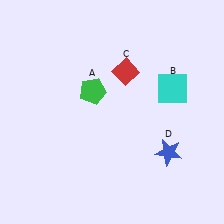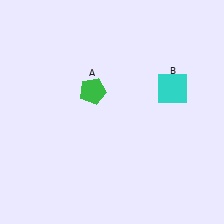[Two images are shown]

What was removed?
The blue star (D), the red diamond (C) were removed in Image 2.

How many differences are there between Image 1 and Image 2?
There are 2 differences between the two images.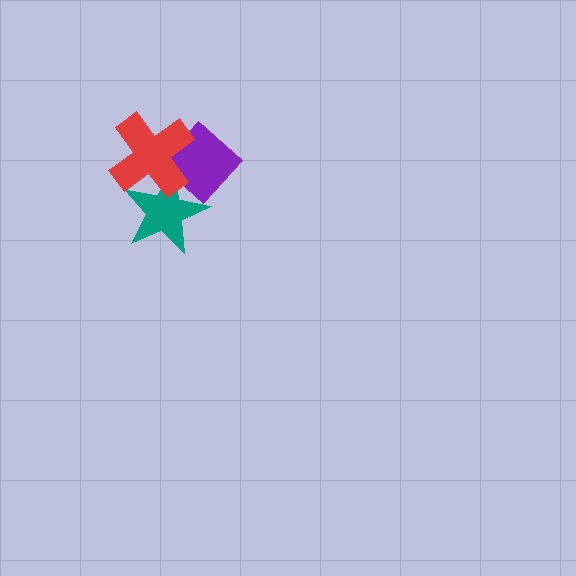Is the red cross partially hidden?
No, no other shape covers it.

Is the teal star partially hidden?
Yes, it is partially covered by another shape.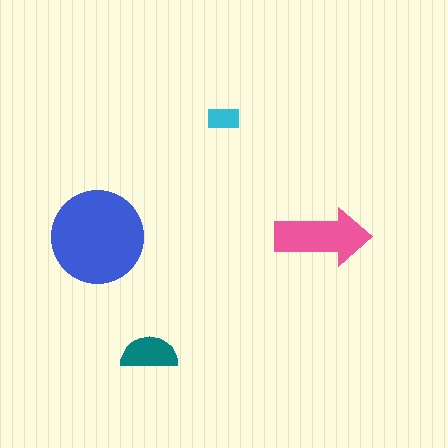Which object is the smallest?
The cyan rectangle.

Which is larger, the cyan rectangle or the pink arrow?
The pink arrow.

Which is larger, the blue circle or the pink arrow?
The blue circle.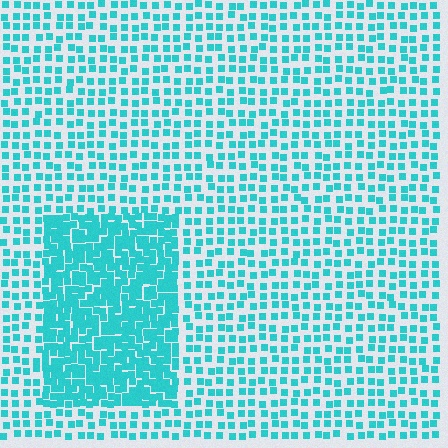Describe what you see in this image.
The image contains small cyan elements arranged at two different densities. A rectangle-shaped region is visible where the elements are more densely packed than the surrounding area.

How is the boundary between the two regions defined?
The boundary is defined by a change in element density (approximately 2.3x ratio). All elements are the same color, size, and shape.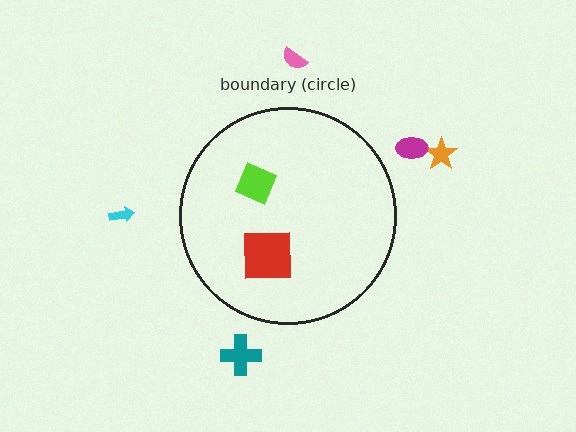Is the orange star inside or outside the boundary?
Outside.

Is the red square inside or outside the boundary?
Inside.